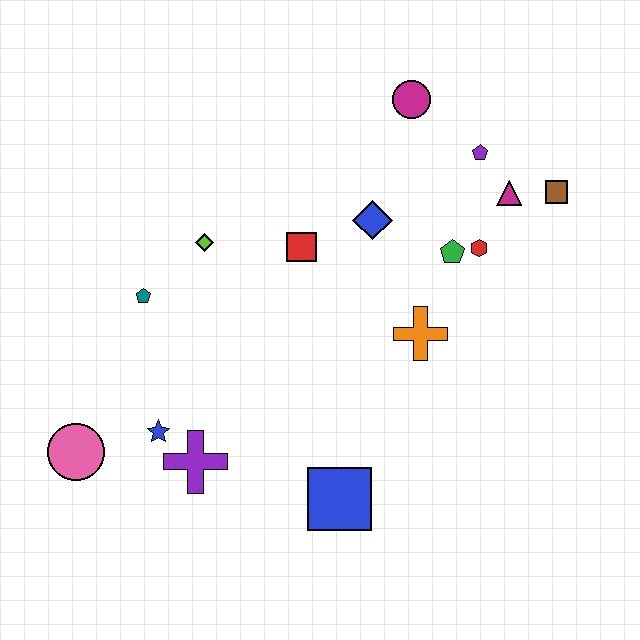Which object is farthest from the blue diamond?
The pink circle is farthest from the blue diamond.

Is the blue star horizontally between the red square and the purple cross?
No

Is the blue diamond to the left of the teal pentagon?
No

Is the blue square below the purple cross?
Yes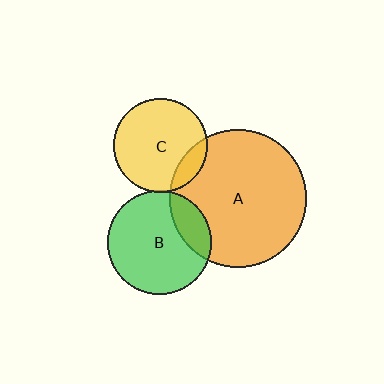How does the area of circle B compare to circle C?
Approximately 1.2 times.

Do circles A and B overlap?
Yes.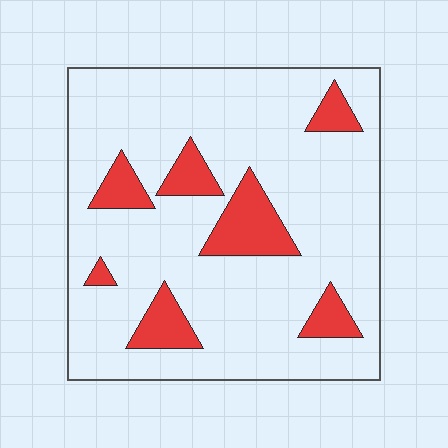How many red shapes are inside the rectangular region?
7.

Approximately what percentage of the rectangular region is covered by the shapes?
Approximately 15%.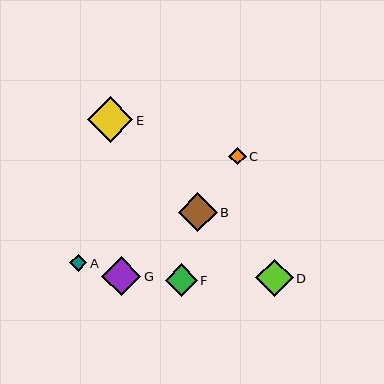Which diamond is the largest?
Diamond E is the largest with a size of approximately 46 pixels.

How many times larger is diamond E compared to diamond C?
Diamond E is approximately 2.6 times the size of diamond C.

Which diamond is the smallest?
Diamond A is the smallest with a size of approximately 17 pixels.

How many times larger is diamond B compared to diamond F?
Diamond B is approximately 1.2 times the size of diamond F.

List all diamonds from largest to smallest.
From largest to smallest: E, G, B, D, F, C, A.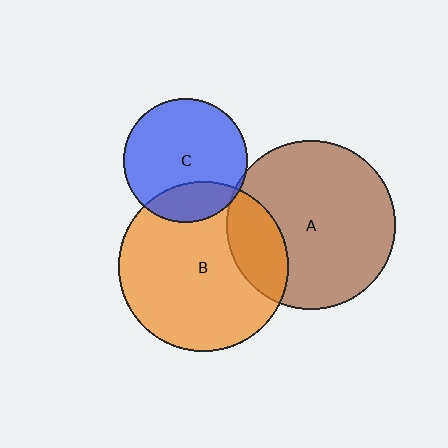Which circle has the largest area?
Circle B (orange).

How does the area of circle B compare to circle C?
Approximately 1.9 times.